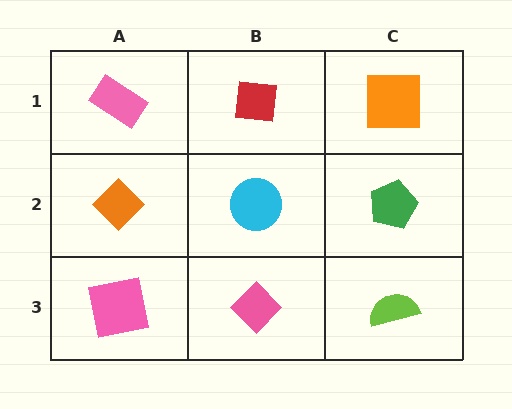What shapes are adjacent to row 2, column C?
An orange square (row 1, column C), a lime semicircle (row 3, column C), a cyan circle (row 2, column B).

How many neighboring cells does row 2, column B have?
4.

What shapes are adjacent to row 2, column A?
A pink rectangle (row 1, column A), a pink square (row 3, column A), a cyan circle (row 2, column B).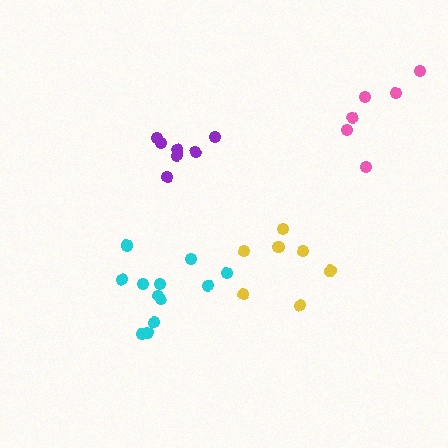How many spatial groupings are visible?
There are 4 spatial groupings.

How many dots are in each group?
Group 1: 12 dots, Group 2: 7 dots, Group 3: 6 dots, Group 4: 7 dots (32 total).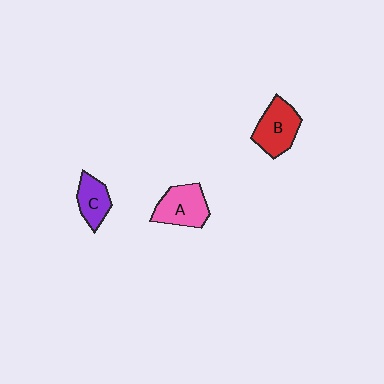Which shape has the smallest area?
Shape C (purple).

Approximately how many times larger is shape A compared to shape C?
Approximately 1.4 times.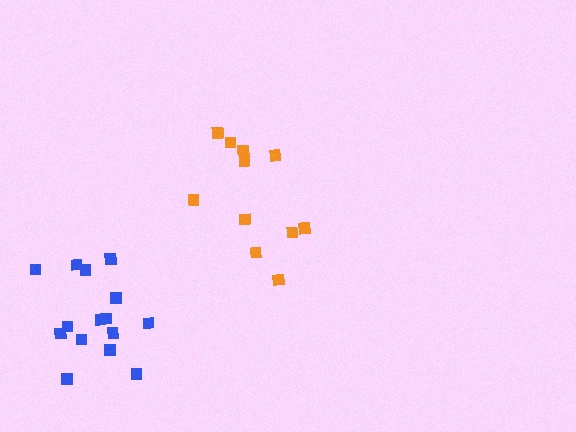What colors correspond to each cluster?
The clusters are colored: blue, orange.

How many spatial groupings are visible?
There are 2 spatial groupings.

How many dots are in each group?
Group 1: 15 dots, Group 2: 11 dots (26 total).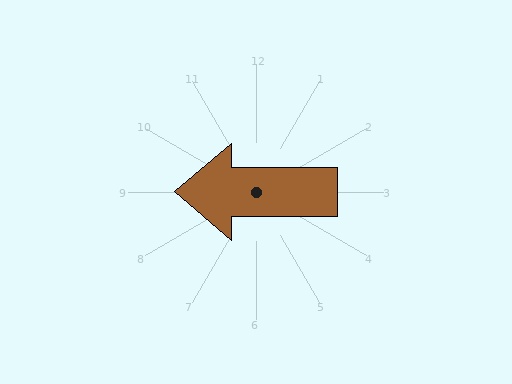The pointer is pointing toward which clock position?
Roughly 9 o'clock.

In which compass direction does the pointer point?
West.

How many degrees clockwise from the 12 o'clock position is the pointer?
Approximately 270 degrees.